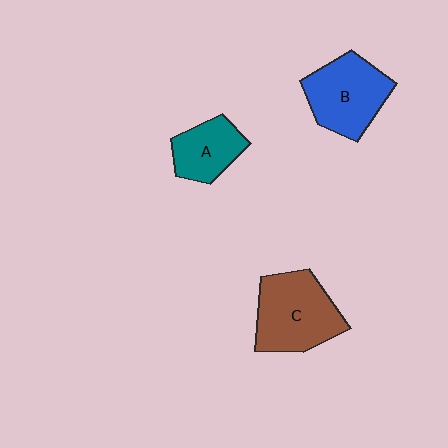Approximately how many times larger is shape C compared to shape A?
Approximately 1.6 times.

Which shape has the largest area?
Shape C (brown).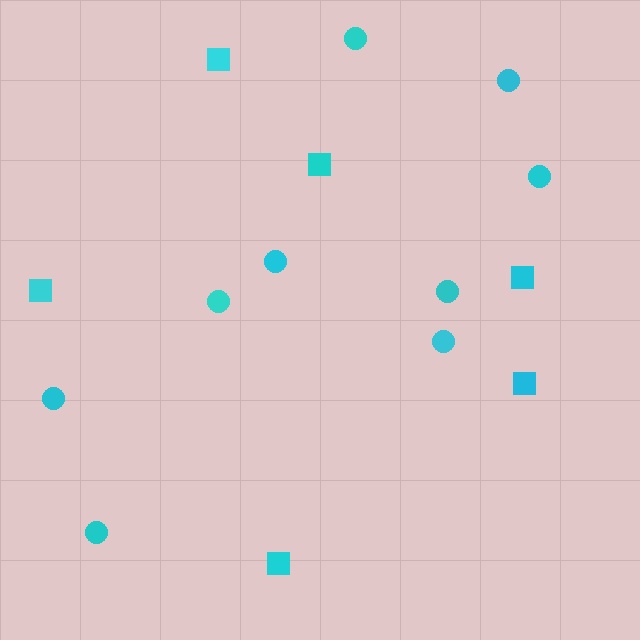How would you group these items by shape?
There are 2 groups: one group of circles (9) and one group of squares (6).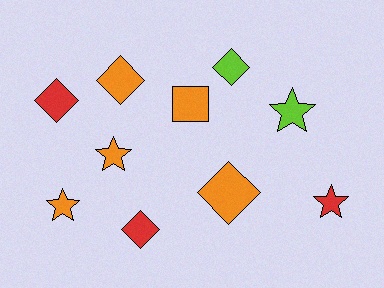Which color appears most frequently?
Orange, with 5 objects.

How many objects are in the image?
There are 10 objects.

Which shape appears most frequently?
Diamond, with 5 objects.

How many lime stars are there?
There is 1 lime star.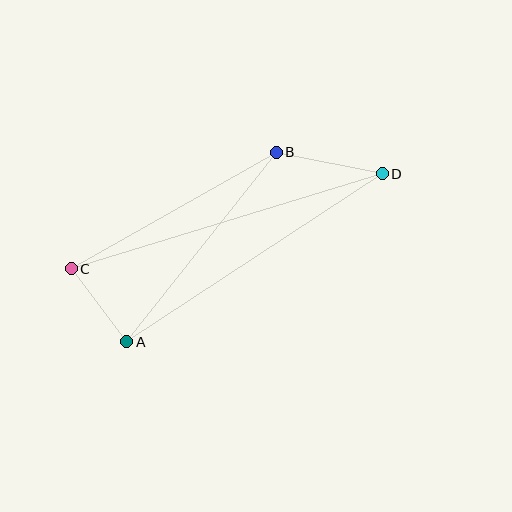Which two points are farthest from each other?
Points C and D are farthest from each other.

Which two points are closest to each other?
Points A and C are closest to each other.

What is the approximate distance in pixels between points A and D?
The distance between A and D is approximately 306 pixels.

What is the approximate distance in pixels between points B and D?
The distance between B and D is approximately 108 pixels.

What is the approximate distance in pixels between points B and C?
The distance between B and C is approximately 236 pixels.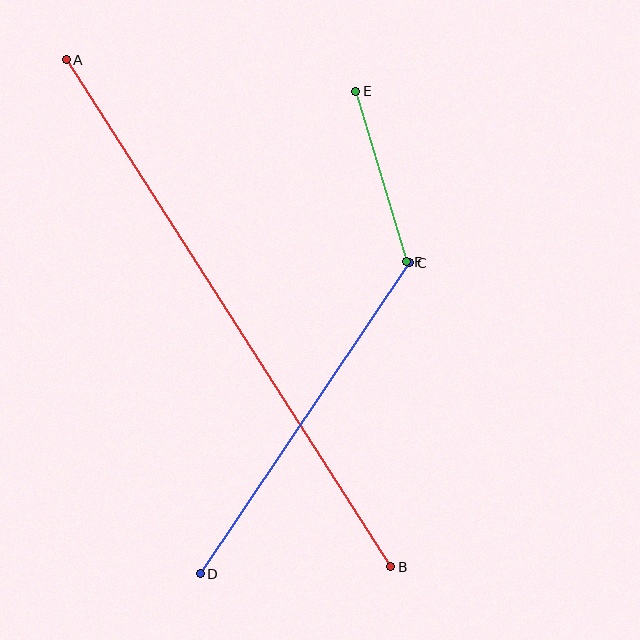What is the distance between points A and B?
The distance is approximately 602 pixels.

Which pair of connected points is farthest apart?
Points A and B are farthest apart.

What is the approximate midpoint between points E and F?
The midpoint is at approximately (381, 177) pixels.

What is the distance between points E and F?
The distance is approximately 177 pixels.